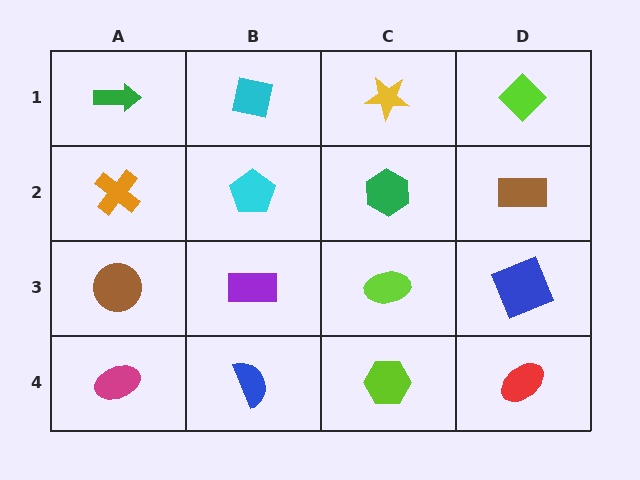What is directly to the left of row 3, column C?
A purple rectangle.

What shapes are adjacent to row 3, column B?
A cyan pentagon (row 2, column B), a blue semicircle (row 4, column B), a brown circle (row 3, column A), a lime ellipse (row 3, column C).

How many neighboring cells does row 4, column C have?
3.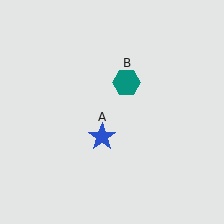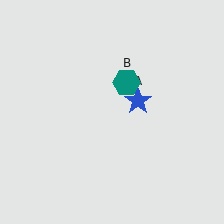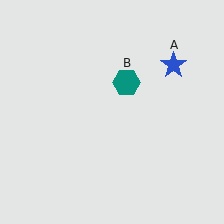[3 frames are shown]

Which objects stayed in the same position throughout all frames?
Teal hexagon (object B) remained stationary.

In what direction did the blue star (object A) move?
The blue star (object A) moved up and to the right.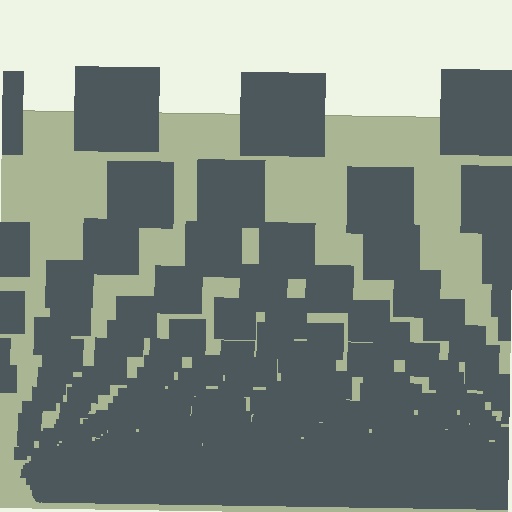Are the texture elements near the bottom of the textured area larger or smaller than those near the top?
Smaller. The gradient is inverted — elements near the bottom are smaller and denser.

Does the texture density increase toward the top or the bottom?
Density increases toward the bottom.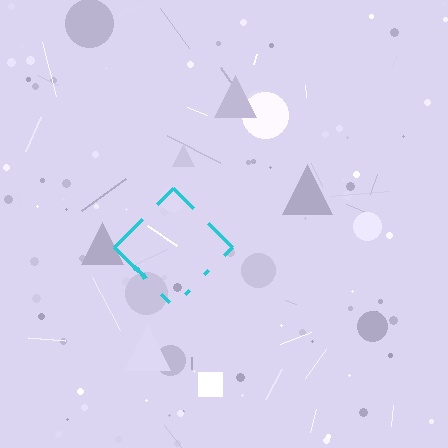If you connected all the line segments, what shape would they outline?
They would outline a diamond.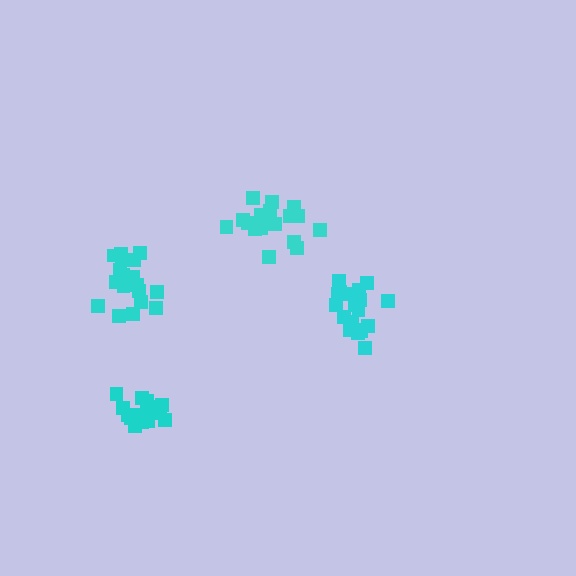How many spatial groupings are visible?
There are 4 spatial groupings.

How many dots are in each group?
Group 1: 20 dots, Group 2: 16 dots, Group 3: 20 dots, Group 4: 17 dots (73 total).